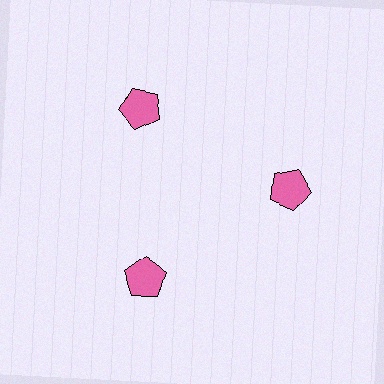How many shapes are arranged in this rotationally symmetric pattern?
There are 3 shapes, arranged in 3 groups of 1.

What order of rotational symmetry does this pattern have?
This pattern has 3-fold rotational symmetry.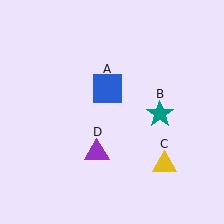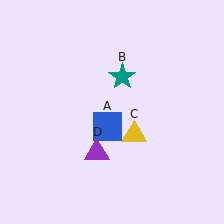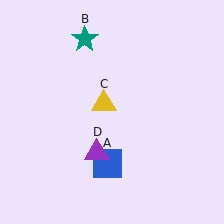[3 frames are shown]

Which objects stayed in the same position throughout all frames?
Purple triangle (object D) remained stationary.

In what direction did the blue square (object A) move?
The blue square (object A) moved down.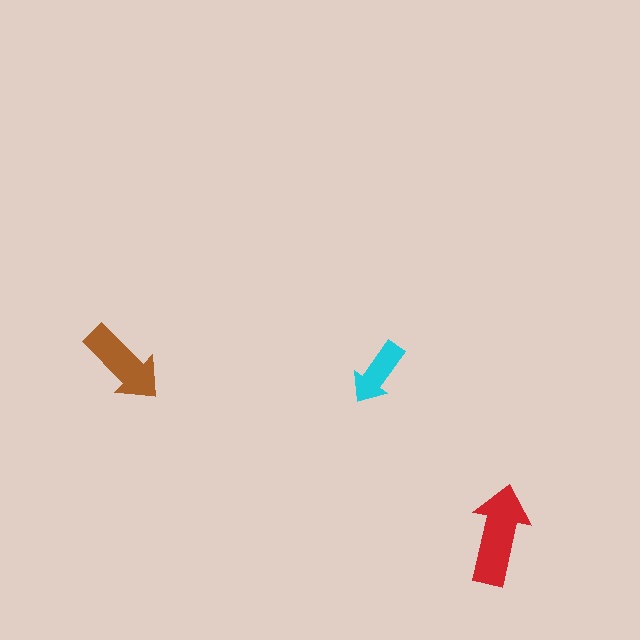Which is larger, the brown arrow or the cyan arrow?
The brown one.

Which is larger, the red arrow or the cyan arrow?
The red one.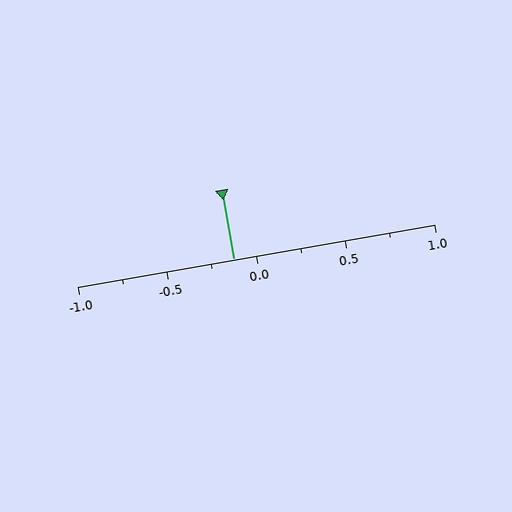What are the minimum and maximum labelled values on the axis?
The axis runs from -1.0 to 1.0.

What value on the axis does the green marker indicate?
The marker indicates approximately -0.12.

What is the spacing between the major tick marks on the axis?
The major ticks are spaced 0.5 apart.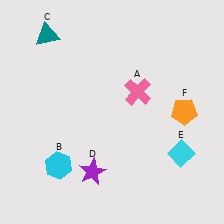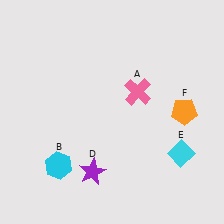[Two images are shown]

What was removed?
The teal triangle (C) was removed in Image 2.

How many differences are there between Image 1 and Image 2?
There is 1 difference between the two images.